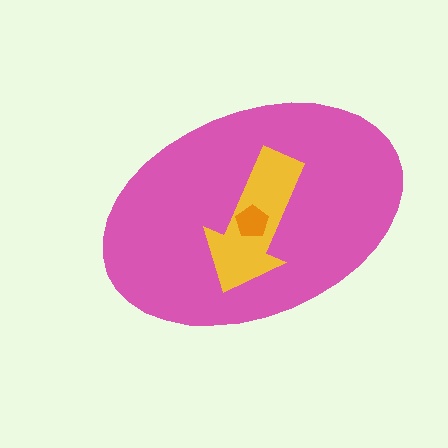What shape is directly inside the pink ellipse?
The yellow arrow.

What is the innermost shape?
The orange pentagon.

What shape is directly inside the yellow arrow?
The orange pentagon.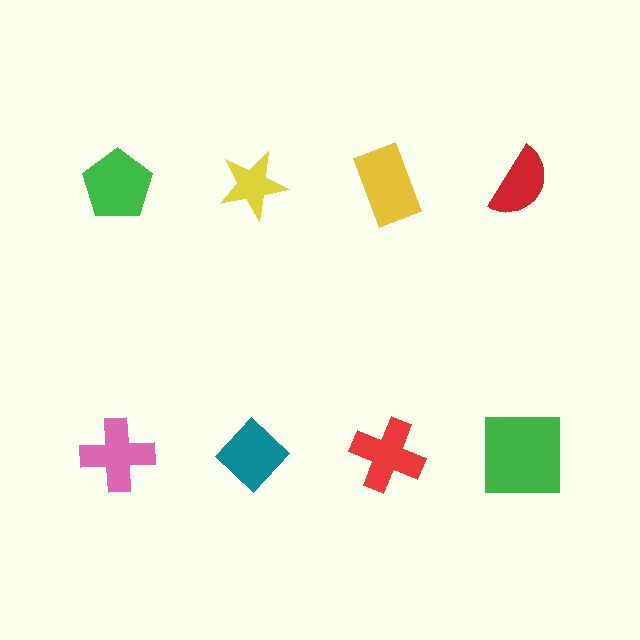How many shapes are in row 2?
4 shapes.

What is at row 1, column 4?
A red semicircle.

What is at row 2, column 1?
A pink cross.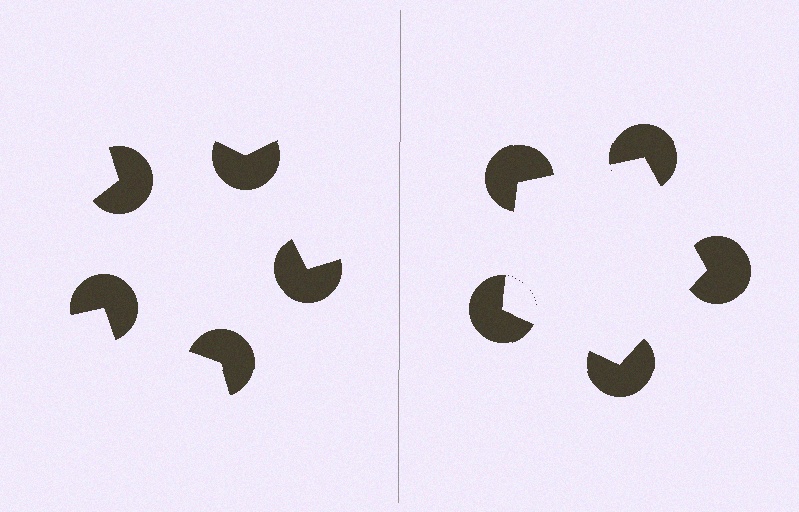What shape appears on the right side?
An illusory pentagon.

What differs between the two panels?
The pac-man discs are positioned identically on both sides; only the wedge orientations differ. On the right they align to a pentagon; on the left they are misaligned.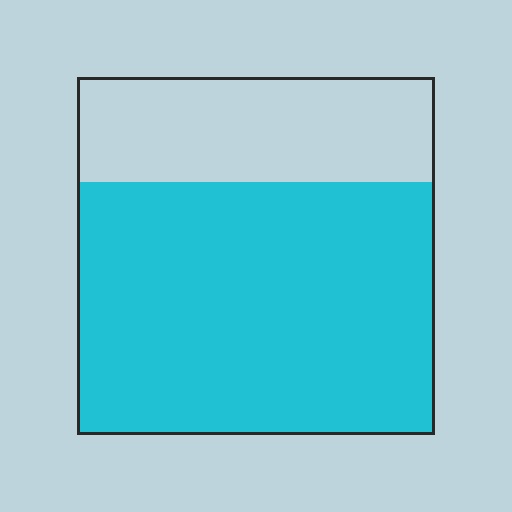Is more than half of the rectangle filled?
Yes.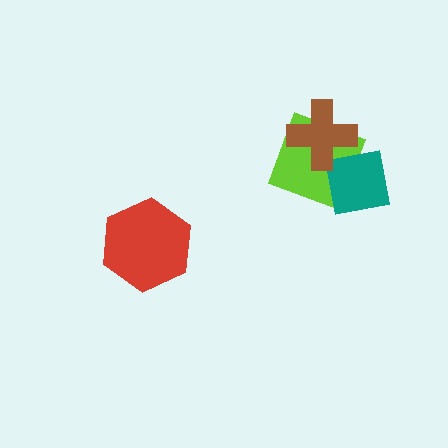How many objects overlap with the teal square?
2 objects overlap with the teal square.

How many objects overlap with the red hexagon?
0 objects overlap with the red hexagon.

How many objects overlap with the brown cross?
2 objects overlap with the brown cross.